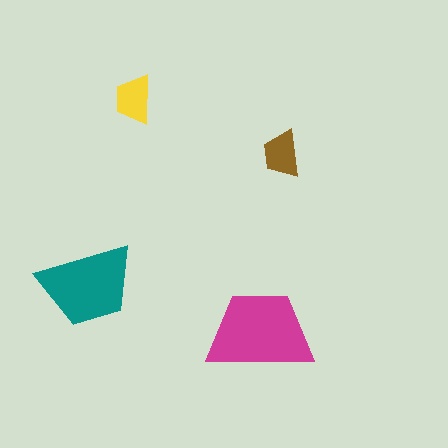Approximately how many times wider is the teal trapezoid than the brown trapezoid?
About 2 times wider.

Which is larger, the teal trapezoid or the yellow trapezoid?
The teal one.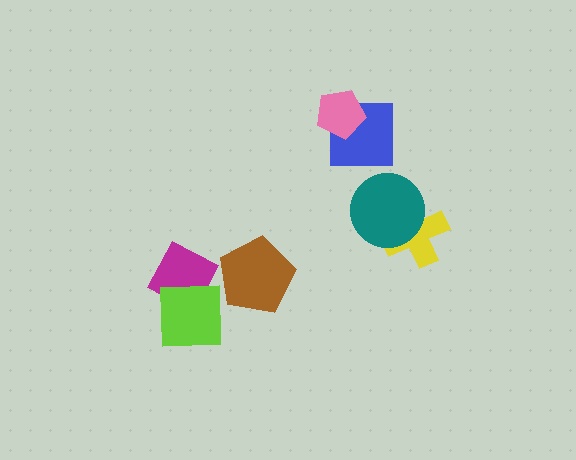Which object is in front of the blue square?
The pink pentagon is in front of the blue square.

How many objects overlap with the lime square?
1 object overlaps with the lime square.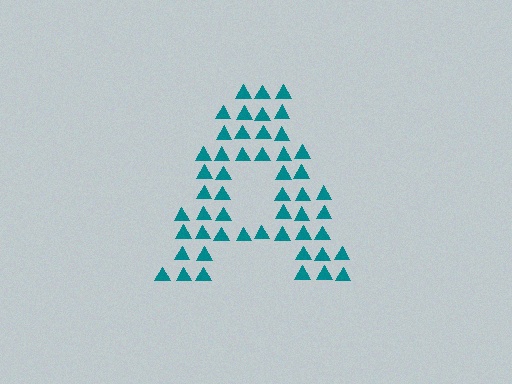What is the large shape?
The large shape is the letter A.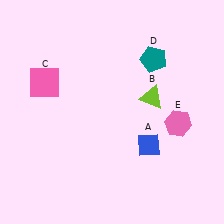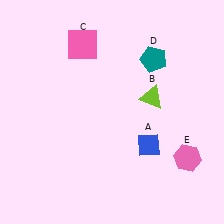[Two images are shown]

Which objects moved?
The objects that moved are: the pink square (C), the pink hexagon (E).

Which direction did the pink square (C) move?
The pink square (C) moved right.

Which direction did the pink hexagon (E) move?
The pink hexagon (E) moved down.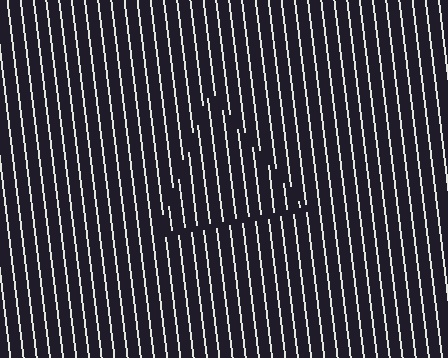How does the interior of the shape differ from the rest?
The interior of the shape contains the same grating, shifted by half a period — the contour is defined by the phase discontinuity where line-ends from the inner and outer gratings abut.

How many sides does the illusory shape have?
3 sides — the line-ends trace a triangle.